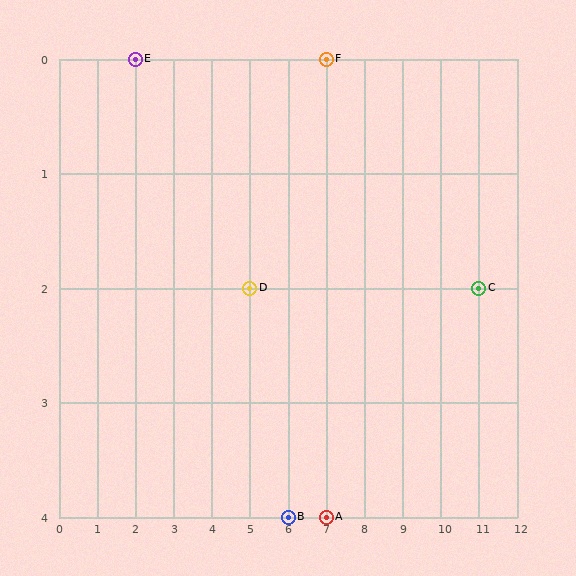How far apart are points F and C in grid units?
Points F and C are 4 columns and 2 rows apart (about 4.5 grid units diagonally).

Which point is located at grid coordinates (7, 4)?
Point A is at (7, 4).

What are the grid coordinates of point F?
Point F is at grid coordinates (7, 0).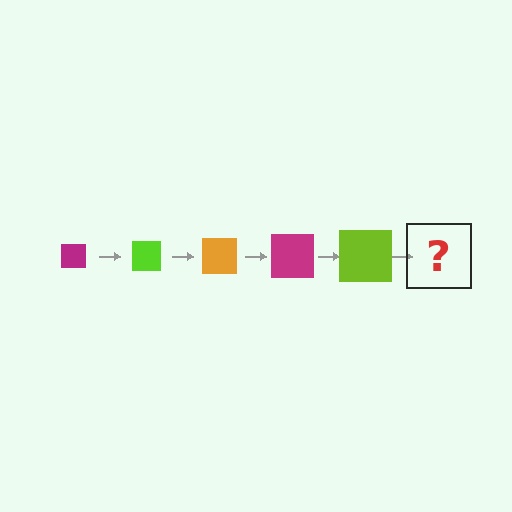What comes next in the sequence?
The next element should be an orange square, larger than the previous one.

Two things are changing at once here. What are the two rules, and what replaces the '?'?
The two rules are that the square grows larger each step and the color cycles through magenta, lime, and orange. The '?' should be an orange square, larger than the previous one.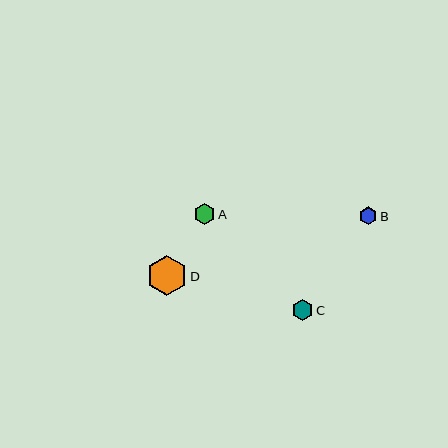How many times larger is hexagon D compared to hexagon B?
Hexagon D is approximately 2.2 times the size of hexagon B.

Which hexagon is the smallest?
Hexagon B is the smallest with a size of approximately 18 pixels.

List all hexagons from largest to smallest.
From largest to smallest: D, A, C, B.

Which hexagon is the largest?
Hexagon D is the largest with a size of approximately 40 pixels.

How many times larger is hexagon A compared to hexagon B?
Hexagon A is approximately 1.2 times the size of hexagon B.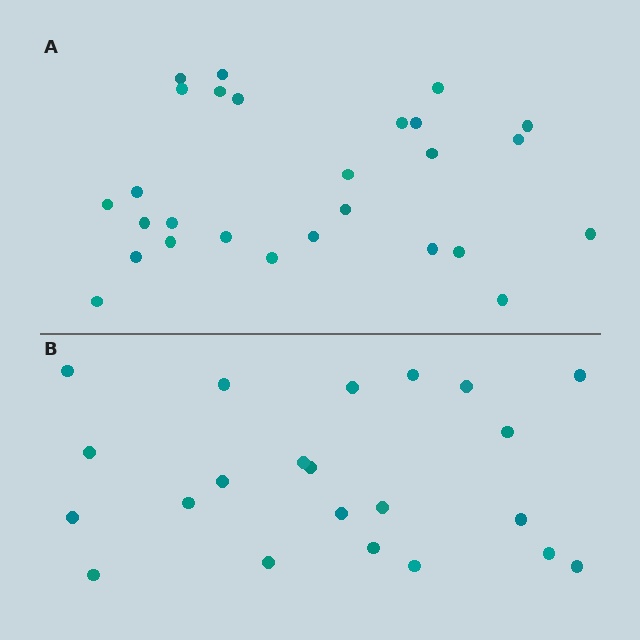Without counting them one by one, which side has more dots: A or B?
Region A (the top region) has more dots.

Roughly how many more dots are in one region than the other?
Region A has about 5 more dots than region B.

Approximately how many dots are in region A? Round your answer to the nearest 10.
About 30 dots. (The exact count is 27, which rounds to 30.)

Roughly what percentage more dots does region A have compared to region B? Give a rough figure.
About 25% more.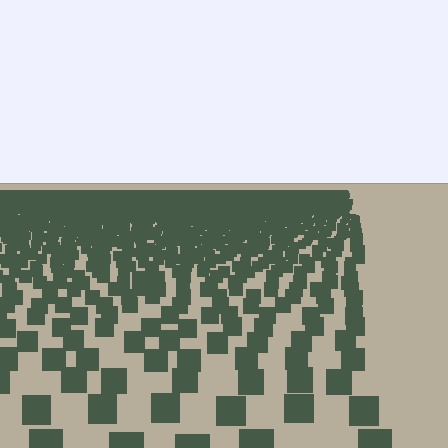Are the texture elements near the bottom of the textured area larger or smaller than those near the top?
Larger. Near the bottom, elements are closer to the viewer and appear at a bigger on-screen size.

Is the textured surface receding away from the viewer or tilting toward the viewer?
The surface is receding away from the viewer. Texture elements get smaller and denser toward the top.